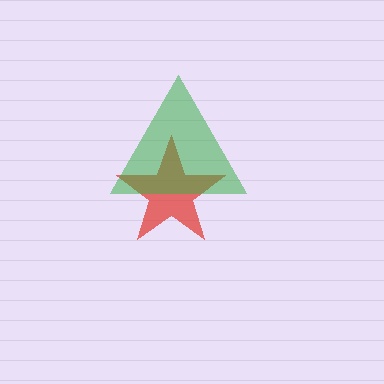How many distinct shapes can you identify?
There are 2 distinct shapes: a red star, a green triangle.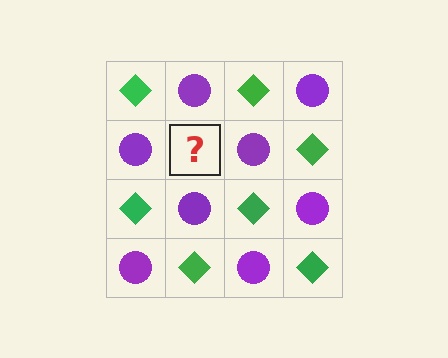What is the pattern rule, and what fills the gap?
The rule is that it alternates green diamond and purple circle in a checkerboard pattern. The gap should be filled with a green diamond.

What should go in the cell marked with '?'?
The missing cell should contain a green diamond.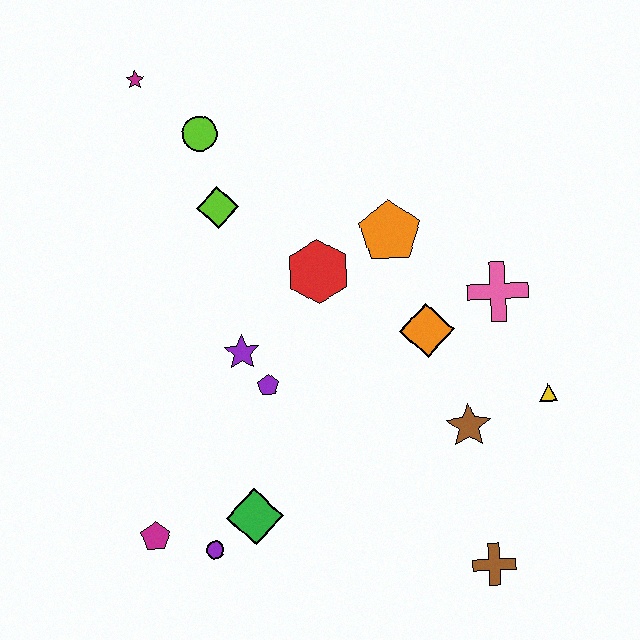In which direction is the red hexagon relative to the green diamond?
The red hexagon is above the green diamond.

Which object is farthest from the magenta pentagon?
The magenta star is farthest from the magenta pentagon.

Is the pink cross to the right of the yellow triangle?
No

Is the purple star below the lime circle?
Yes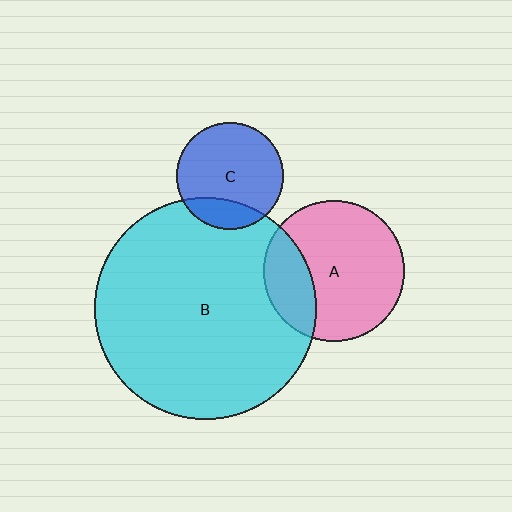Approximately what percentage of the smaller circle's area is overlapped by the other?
Approximately 25%.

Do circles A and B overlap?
Yes.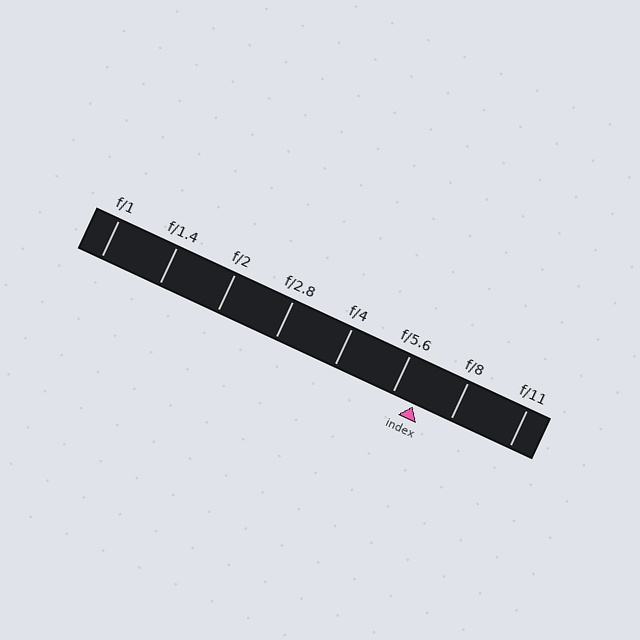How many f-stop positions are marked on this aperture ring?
There are 8 f-stop positions marked.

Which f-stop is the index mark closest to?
The index mark is closest to f/5.6.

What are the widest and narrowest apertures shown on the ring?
The widest aperture shown is f/1 and the narrowest is f/11.